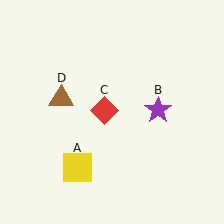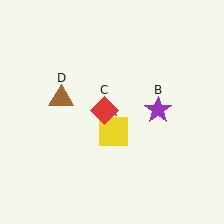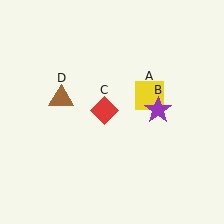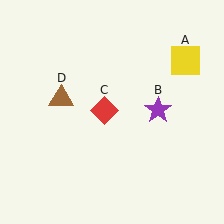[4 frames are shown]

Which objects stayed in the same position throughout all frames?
Purple star (object B) and red diamond (object C) and brown triangle (object D) remained stationary.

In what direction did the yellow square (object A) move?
The yellow square (object A) moved up and to the right.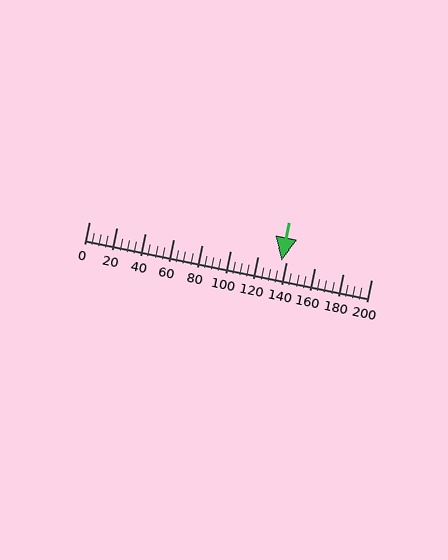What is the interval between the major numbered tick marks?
The major tick marks are spaced 20 units apart.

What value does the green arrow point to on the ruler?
The green arrow points to approximately 137.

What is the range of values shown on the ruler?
The ruler shows values from 0 to 200.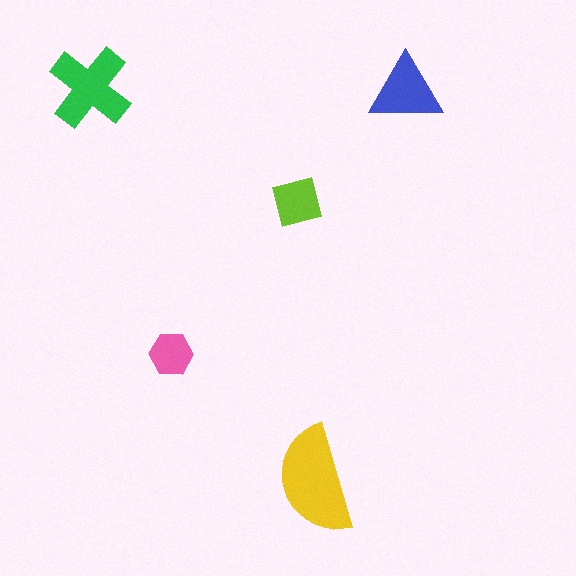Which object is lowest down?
The yellow semicircle is bottommost.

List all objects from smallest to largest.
The pink hexagon, the lime square, the blue triangle, the green cross, the yellow semicircle.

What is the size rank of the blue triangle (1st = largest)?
3rd.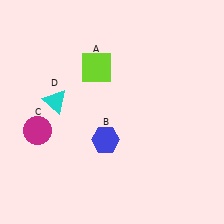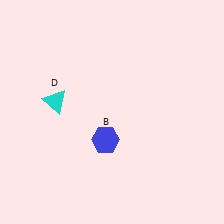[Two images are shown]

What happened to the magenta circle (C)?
The magenta circle (C) was removed in Image 2. It was in the bottom-left area of Image 1.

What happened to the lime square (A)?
The lime square (A) was removed in Image 2. It was in the top-left area of Image 1.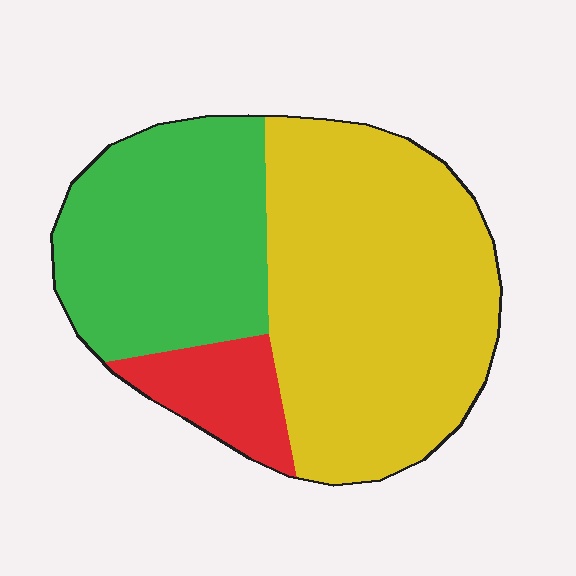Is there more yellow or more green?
Yellow.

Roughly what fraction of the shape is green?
Green covers about 35% of the shape.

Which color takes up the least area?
Red, at roughly 10%.